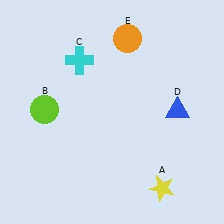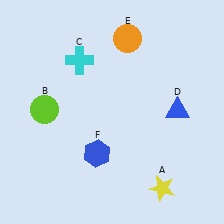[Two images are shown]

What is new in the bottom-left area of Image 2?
A blue hexagon (F) was added in the bottom-left area of Image 2.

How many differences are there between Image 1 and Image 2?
There is 1 difference between the two images.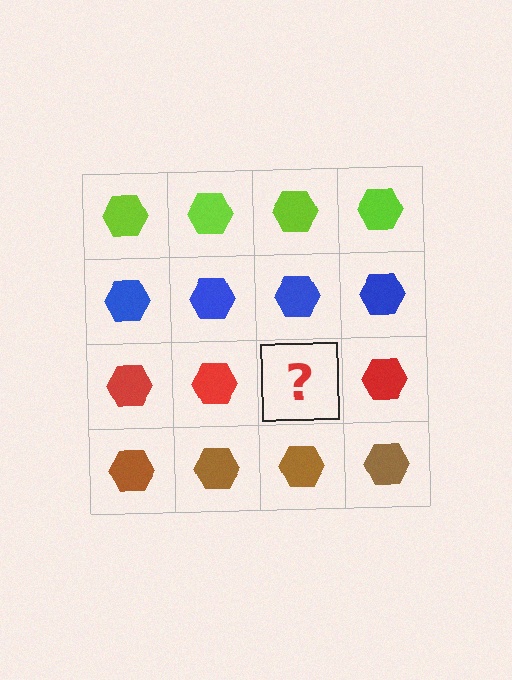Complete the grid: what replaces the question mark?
The question mark should be replaced with a red hexagon.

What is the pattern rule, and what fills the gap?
The rule is that each row has a consistent color. The gap should be filled with a red hexagon.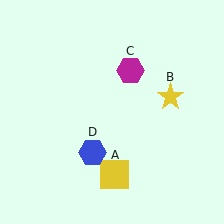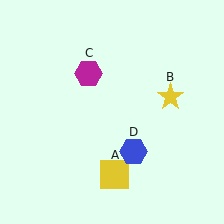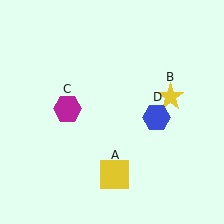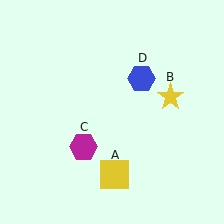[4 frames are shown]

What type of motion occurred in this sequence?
The magenta hexagon (object C), blue hexagon (object D) rotated counterclockwise around the center of the scene.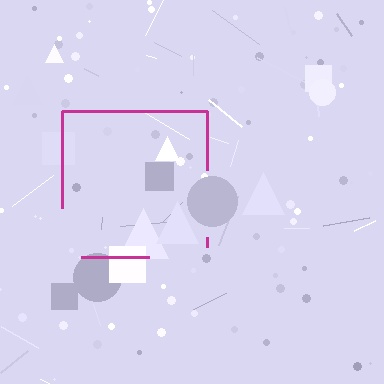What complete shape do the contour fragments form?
The contour fragments form a square.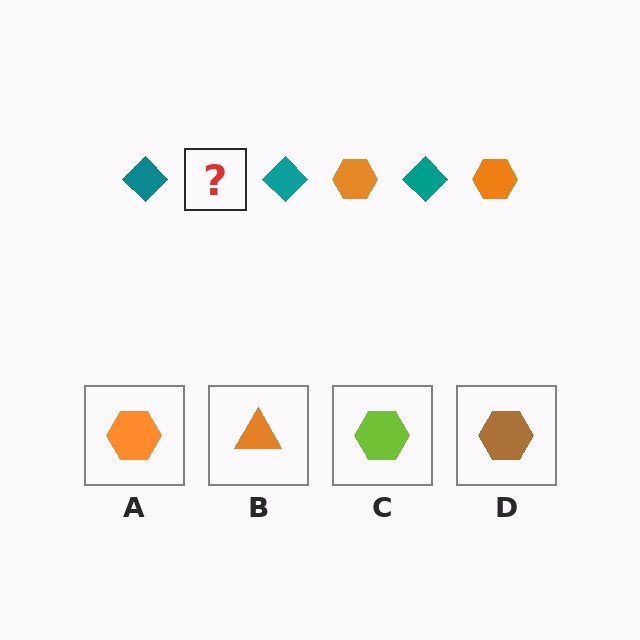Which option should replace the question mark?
Option A.